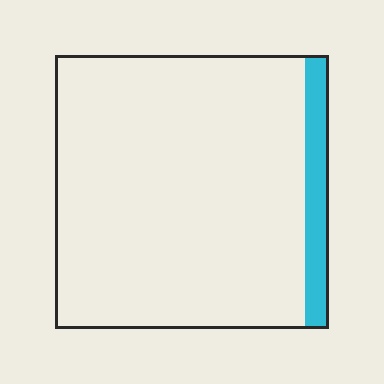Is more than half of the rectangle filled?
No.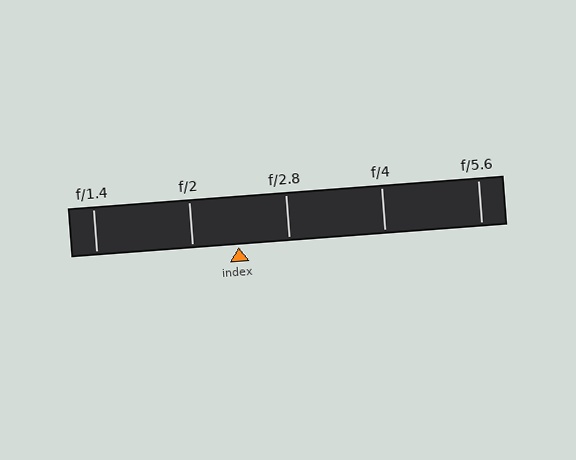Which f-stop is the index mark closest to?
The index mark is closest to f/2.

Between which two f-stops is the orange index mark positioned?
The index mark is between f/2 and f/2.8.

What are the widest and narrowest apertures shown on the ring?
The widest aperture shown is f/1.4 and the narrowest is f/5.6.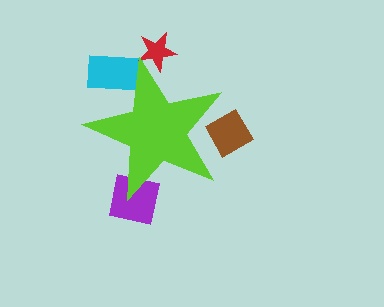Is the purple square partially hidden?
Yes, the purple square is partially hidden behind the lime star.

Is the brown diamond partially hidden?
Yes, the brown diamond is partially hidden behind the lime star.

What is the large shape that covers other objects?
A lime star.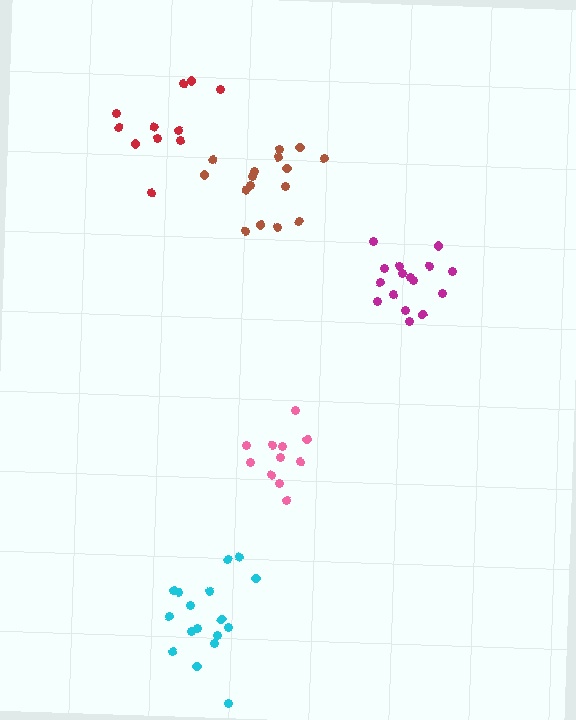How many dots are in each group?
Group 1: 11 dots, Group 2: 16 dots, Group 3: 17 dots, Group 4: 16 dots, Group 5: 11 dots (71 total).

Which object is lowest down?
The cyan cluster is bottommost.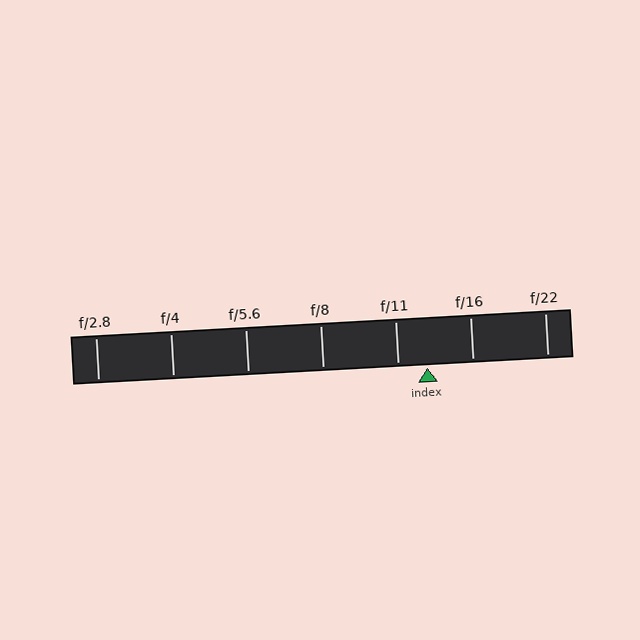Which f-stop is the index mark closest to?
The index mark is closest to f/11.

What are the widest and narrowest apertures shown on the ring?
The widest aperture shown is f/2.8 and the narrowest is f/22.